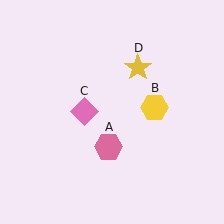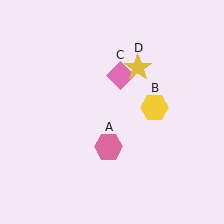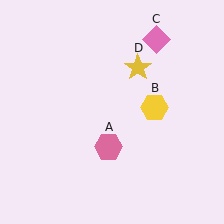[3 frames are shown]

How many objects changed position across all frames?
1 object changed position: pink diamond (object C).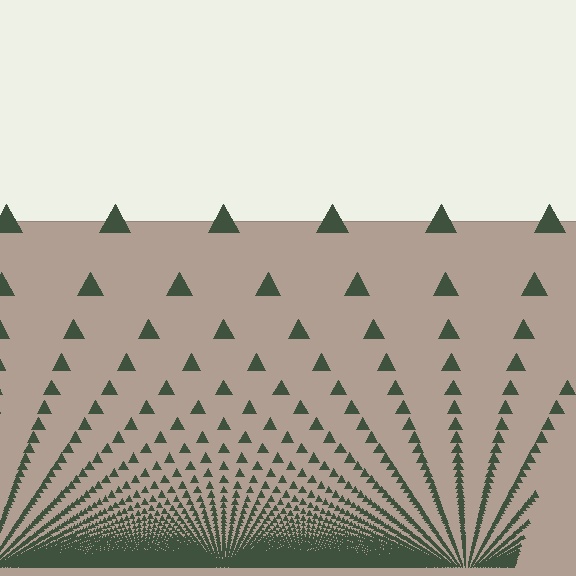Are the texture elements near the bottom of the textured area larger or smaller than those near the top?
Smaller. The gradient is inverted — elements near the bottom are smaller and denser.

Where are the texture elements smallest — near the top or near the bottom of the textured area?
Near the bottom.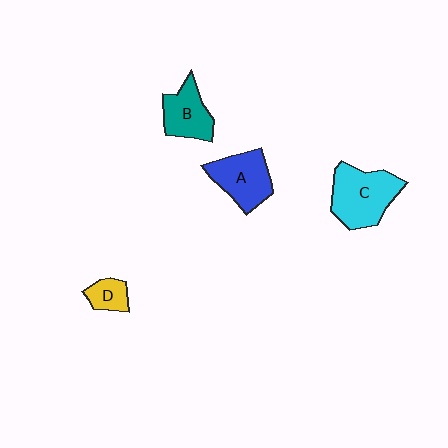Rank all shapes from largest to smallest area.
From largest to smallest: C (cyan), A (blue), B (teal), D (yellow).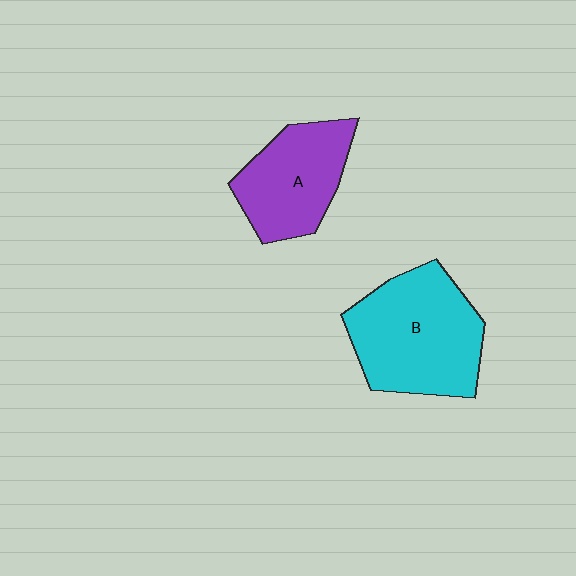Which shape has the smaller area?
Shape A (purple).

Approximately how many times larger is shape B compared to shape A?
Approximately 1.4 times.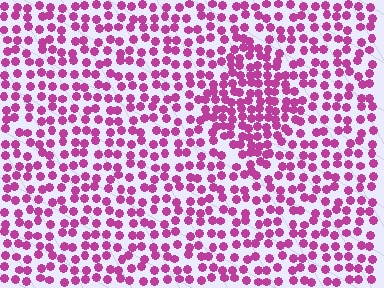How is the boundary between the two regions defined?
The boundary is defined by a change in element density (approximately 1.7x ratio). All elements are the same color, size, and shape.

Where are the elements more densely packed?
The elements are more densely packed inside the diamond boundary.